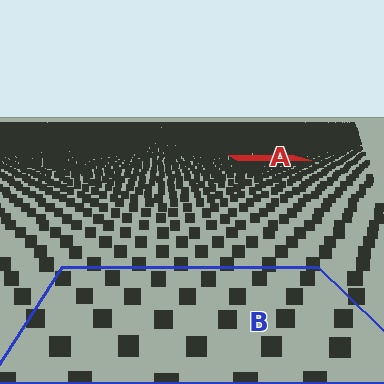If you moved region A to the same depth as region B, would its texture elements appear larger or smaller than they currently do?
They would appear larger. At a closer depth, the same texture elements are projected at a bigger on-screen size.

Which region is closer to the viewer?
Region B is closer. The texture elements there are larger and more spread out.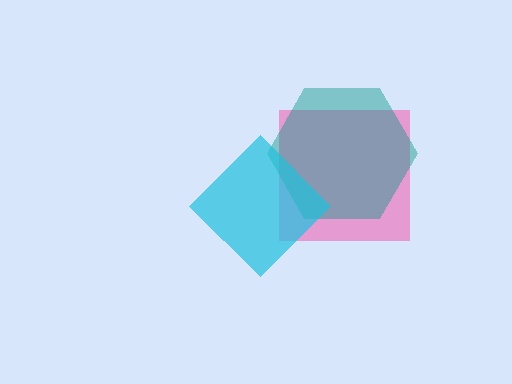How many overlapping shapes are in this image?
There are 3 overlapping shapes in the image.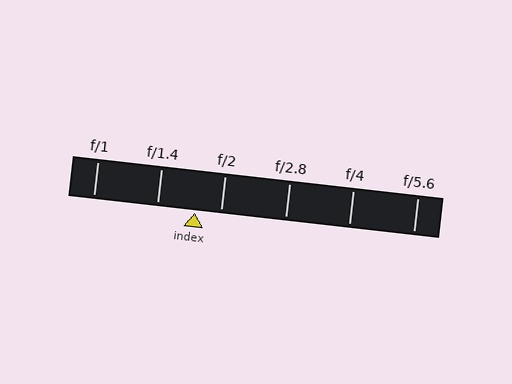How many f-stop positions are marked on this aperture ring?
There are 6 f-stop positions marked.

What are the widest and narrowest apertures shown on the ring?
The widest aperture shown is f/1 and the narrowest is f/5.6.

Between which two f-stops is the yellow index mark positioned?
The index mark is between f/1.4 and f/2.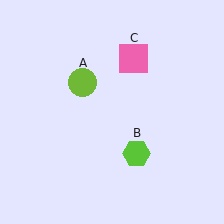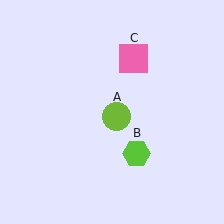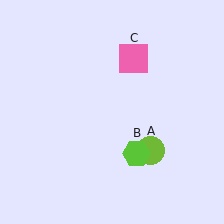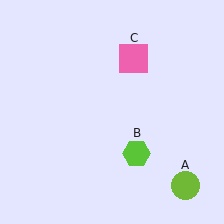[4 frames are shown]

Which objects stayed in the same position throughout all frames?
Lime hexagon (object B) and pink square (object C) remained stationary.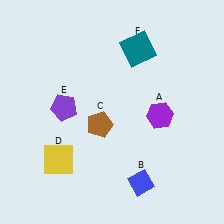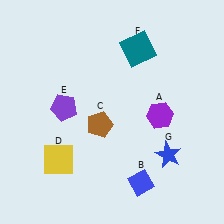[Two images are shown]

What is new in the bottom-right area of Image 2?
A blue star (G) was added in the bottom-right area of Image 2.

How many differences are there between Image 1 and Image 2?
There is 1 difference between the two images.